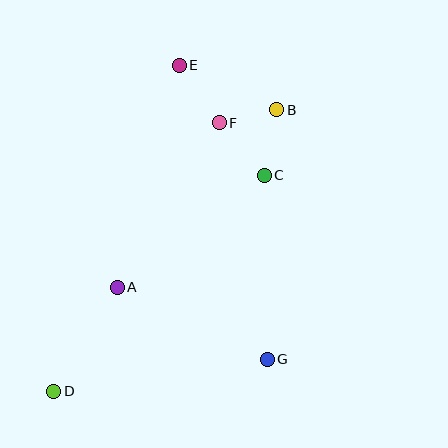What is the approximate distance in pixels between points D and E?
The distance between D and E is approximately 349 pixels.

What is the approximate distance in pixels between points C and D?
The distance between C and D is approximately 302 pixels.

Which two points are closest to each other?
Points B and F are closest to each other.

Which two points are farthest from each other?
Points B and D are farthest from each other.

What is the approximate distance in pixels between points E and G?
The distance between E and G is approximately 307 pixels.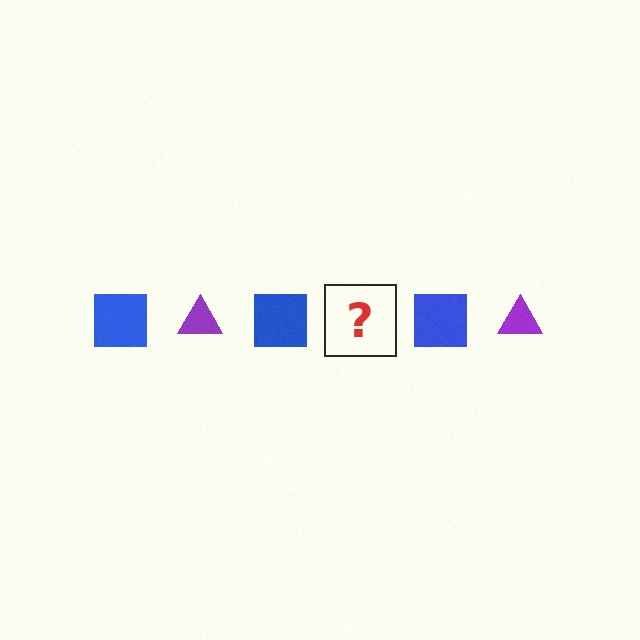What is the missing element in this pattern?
The missing element is a purple triangle.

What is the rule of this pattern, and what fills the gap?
The rule is that the pattern alternates between blue square and purple triangle. The gap should be filled with a purple triangle.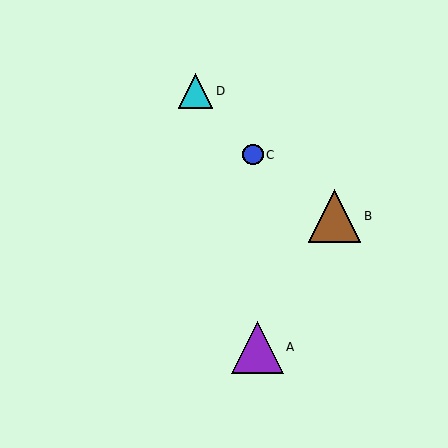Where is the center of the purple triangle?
The center of the purple triangle is at (257, 347).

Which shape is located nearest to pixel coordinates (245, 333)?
The purple triangle (labeled A) at (257, 347) is nearest to that location.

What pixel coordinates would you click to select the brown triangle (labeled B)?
Click at (335, 216) to select the brown triangle B.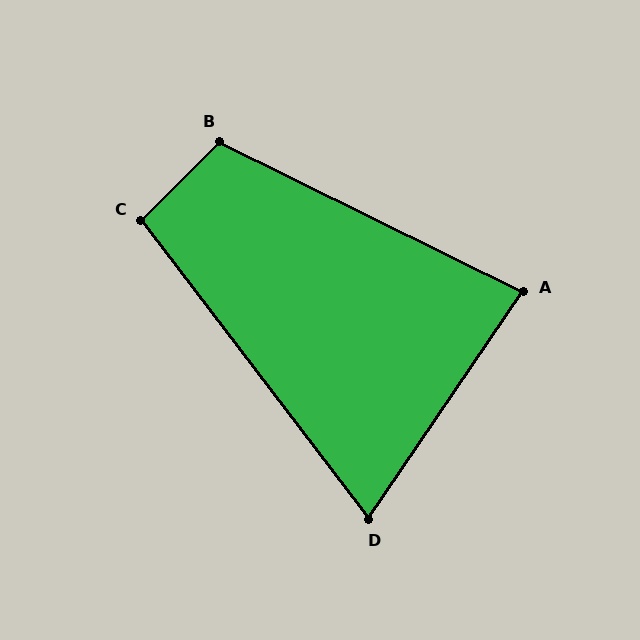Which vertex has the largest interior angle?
B, at approximately 108 degrees.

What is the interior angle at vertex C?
Approximately 98 degrees (obtuse).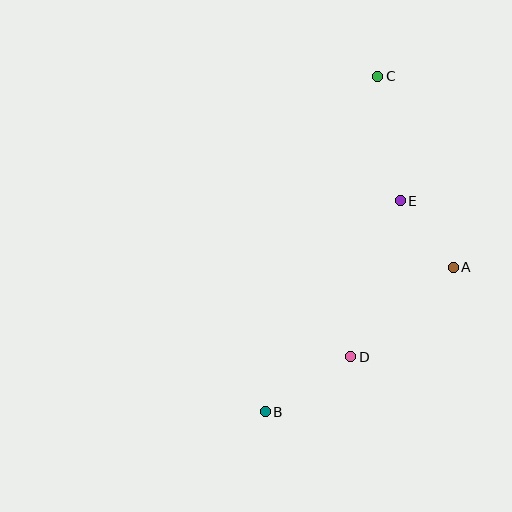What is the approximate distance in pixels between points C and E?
The distance between C and E is approximately 126 pixels.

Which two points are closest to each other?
Points A and E are closest to each other.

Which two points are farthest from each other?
Points B and C are farthest from each other.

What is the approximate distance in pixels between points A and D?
The distance between A and D is approximately 136 pixels.